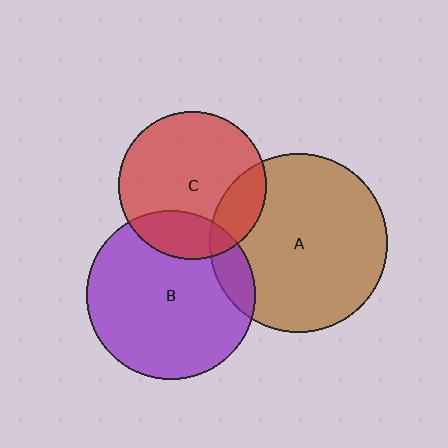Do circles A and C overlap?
Yes.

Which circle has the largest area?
Circle A (brown).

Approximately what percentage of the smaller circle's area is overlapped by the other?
Approximately 20%.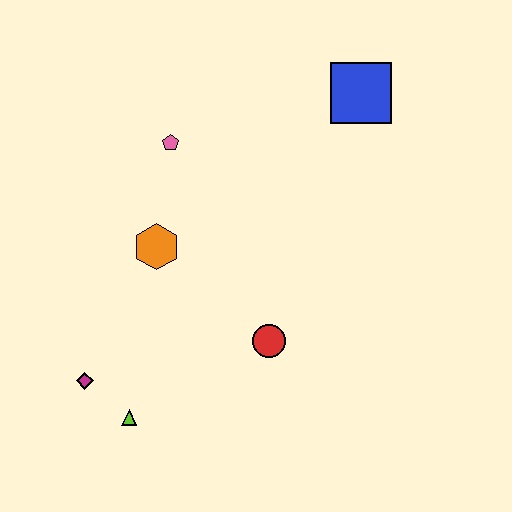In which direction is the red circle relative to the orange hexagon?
The red circle is to the right of the orange hexagon.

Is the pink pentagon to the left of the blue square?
Yes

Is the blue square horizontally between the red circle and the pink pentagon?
No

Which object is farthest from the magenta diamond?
The blue square is farthest from the magenta diamond.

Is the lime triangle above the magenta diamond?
No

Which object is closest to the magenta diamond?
The lime triangle is closest to the magenta diamond.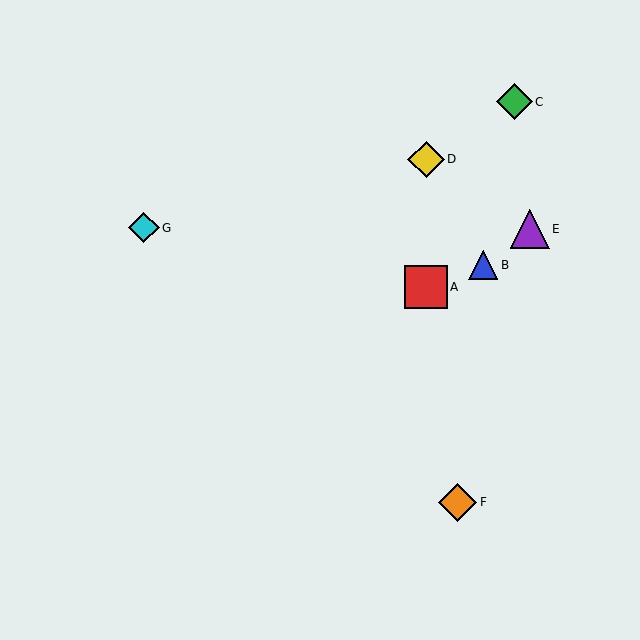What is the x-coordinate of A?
Object A is at x≈426.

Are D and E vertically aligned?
No, D is at x≈426 and E is at x≈530.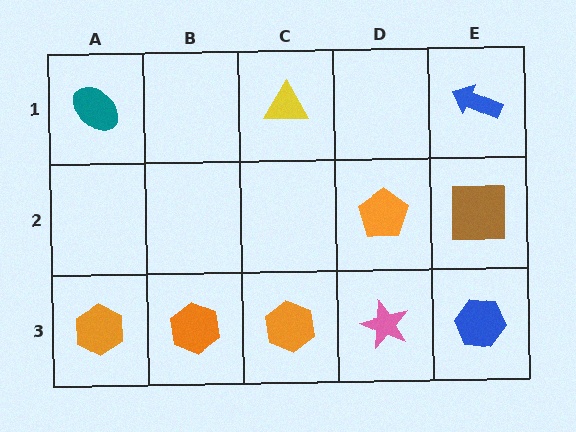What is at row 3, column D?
A pink star.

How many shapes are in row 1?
3 shapes.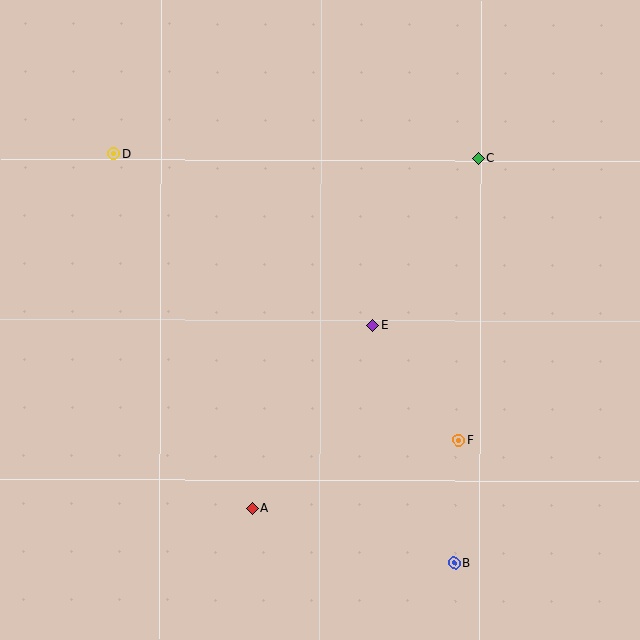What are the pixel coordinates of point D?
Point D is at (113, 154).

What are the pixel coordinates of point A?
Point A is at (253, 508).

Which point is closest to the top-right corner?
Point C is closest to the top-right corner.